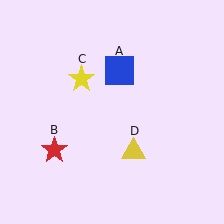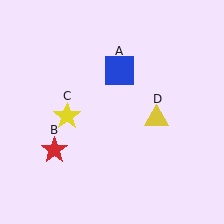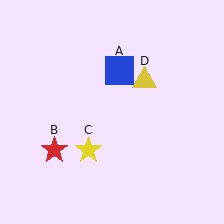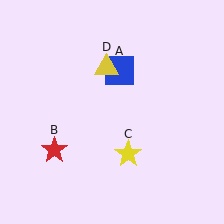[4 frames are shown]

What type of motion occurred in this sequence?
The yellow star (object C), yellow triangle (object D) rotated counterclockwise around the center of the scene.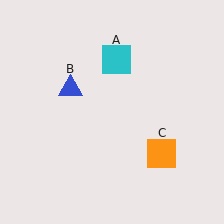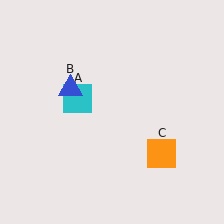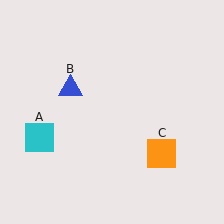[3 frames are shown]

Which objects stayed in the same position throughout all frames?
Blue triangle (object B) and orange square (object C) remained stationary.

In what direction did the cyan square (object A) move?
The cyan square (object A) moved down and to the left.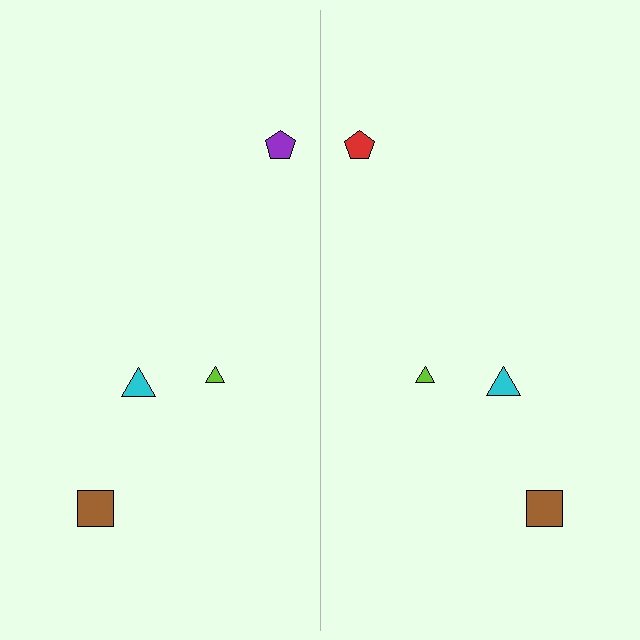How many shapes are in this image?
There are 8 shapes in this image.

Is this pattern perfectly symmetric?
No, the pattern is not perfectly symmetric. The red pentagon on the right side breaks the symmetry — its mirror counterpart is purple.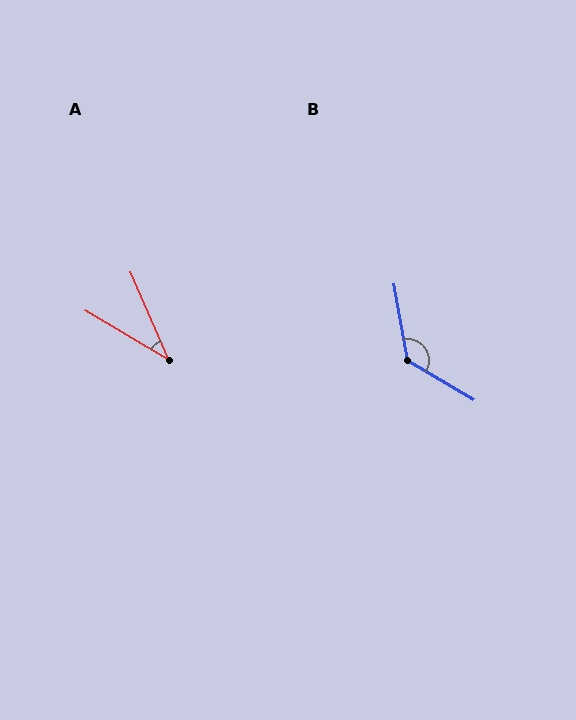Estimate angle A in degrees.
Approximately 36 degrees.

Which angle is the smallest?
A, at approximately 36 degrees.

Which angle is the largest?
B, at approximately 131 degrees.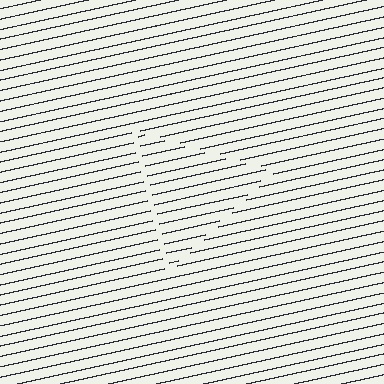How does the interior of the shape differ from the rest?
The interior of the shape contains the same grating, shifted by half a period — the contour is defined by the phase discontinuity where line-ends from the inner and outer gratings abut.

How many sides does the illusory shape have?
3 sides — the line-ends trace a triangle.